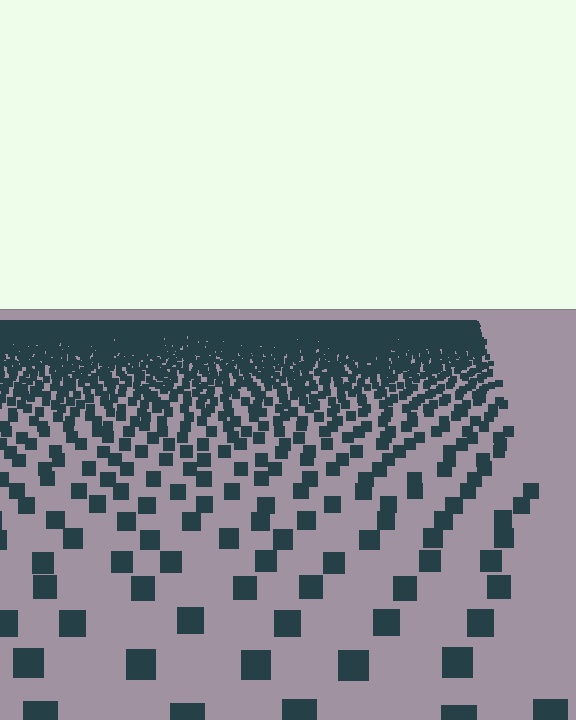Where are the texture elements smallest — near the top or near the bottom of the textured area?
Near the top.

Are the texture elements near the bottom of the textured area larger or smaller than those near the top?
Larger. Near the bottom, elements are closer to the viewer and appear at a bigger on-screen size.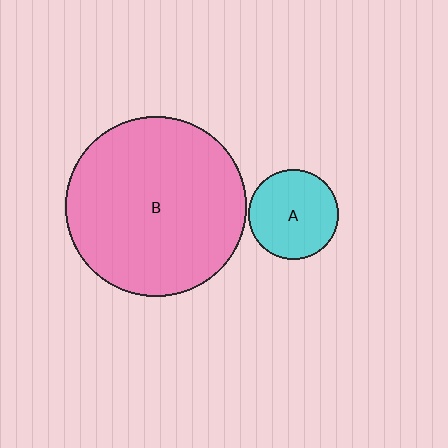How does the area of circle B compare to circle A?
Approximately 4.1 times.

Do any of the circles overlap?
No, none of the circles overlap.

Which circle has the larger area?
Circle B (pink).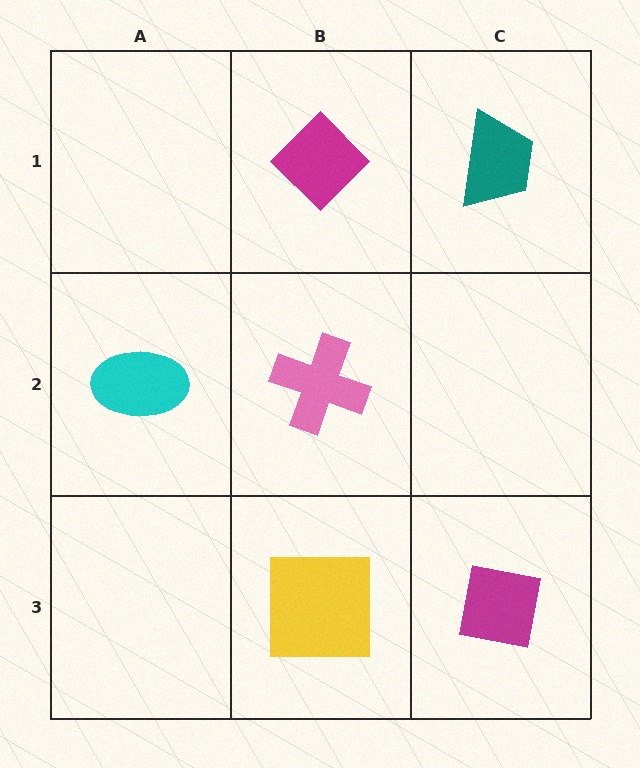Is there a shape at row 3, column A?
No, that cell is empty.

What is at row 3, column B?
A yellow square.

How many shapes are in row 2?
2 shapes.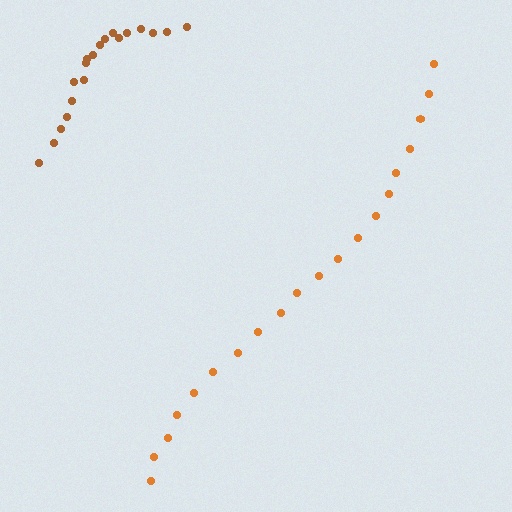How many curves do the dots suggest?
There are 2 distinct paths.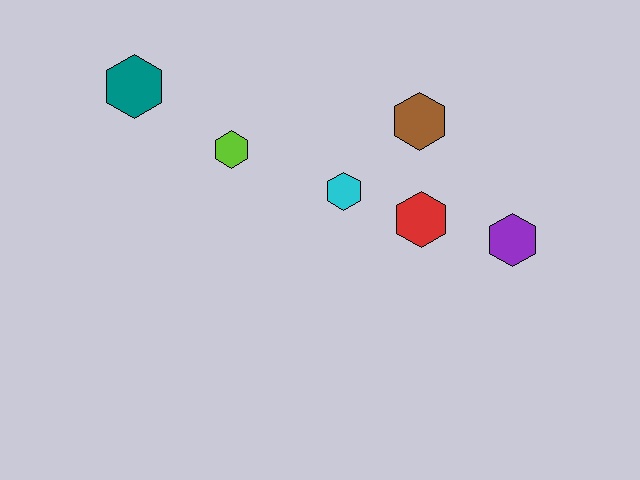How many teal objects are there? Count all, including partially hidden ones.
There is 1 teal object.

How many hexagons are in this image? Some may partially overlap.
There are 6 hexagons.